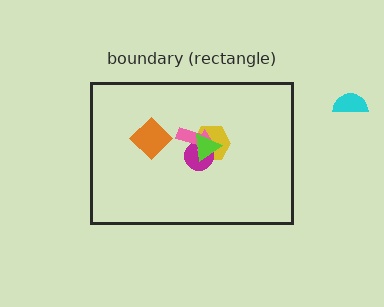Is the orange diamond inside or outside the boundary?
Inside.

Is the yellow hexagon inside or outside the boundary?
Inside.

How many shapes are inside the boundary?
5 inside, 1 outside.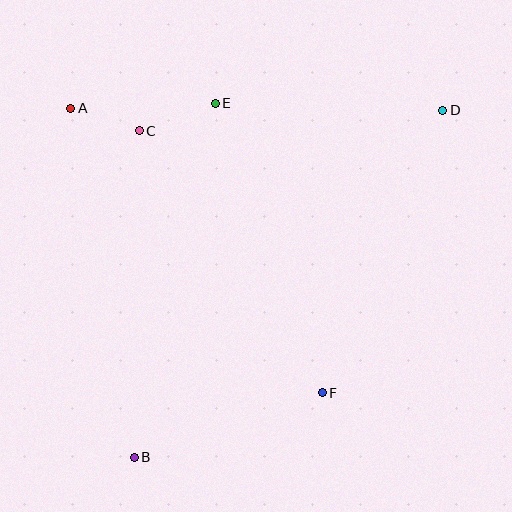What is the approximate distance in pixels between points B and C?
The distance between B and C is approximately 326 pixels.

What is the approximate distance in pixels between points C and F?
The distance between C and F is approximately 320 pixels.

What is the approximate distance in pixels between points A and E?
The distance between A and E is approximately 145 pixels.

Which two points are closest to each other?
Points A and C are closest to each other.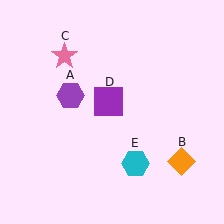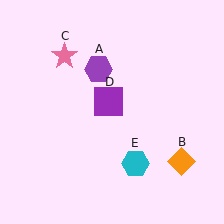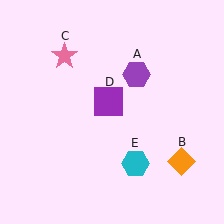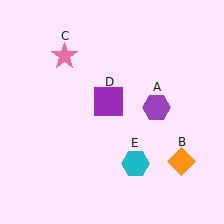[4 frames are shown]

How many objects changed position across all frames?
1 object changed position: purple hexagon (object A).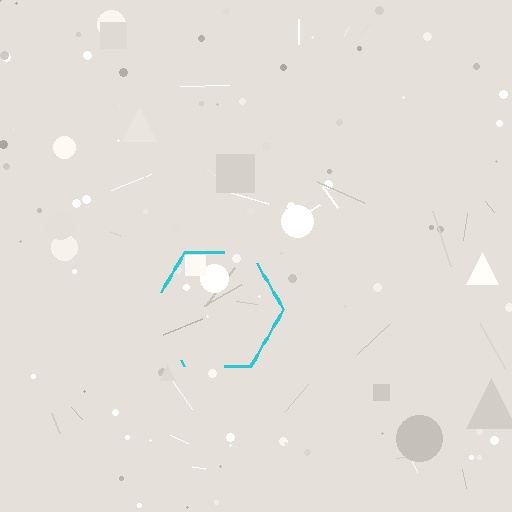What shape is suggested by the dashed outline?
The dashed outline suggests a hexagon.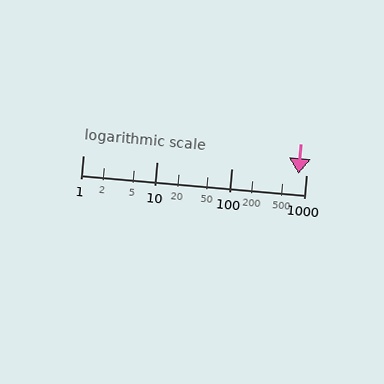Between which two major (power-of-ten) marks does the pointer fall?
The pointer is between 100 and 1000.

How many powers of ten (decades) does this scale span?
The scale spans 3 decades, from 1 to 1000.